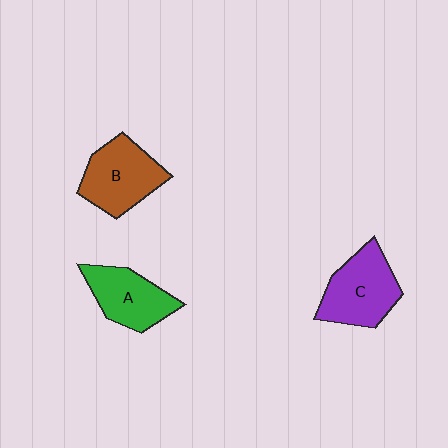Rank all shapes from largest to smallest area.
From largest to smallest: C (purple), B (brown), A (green).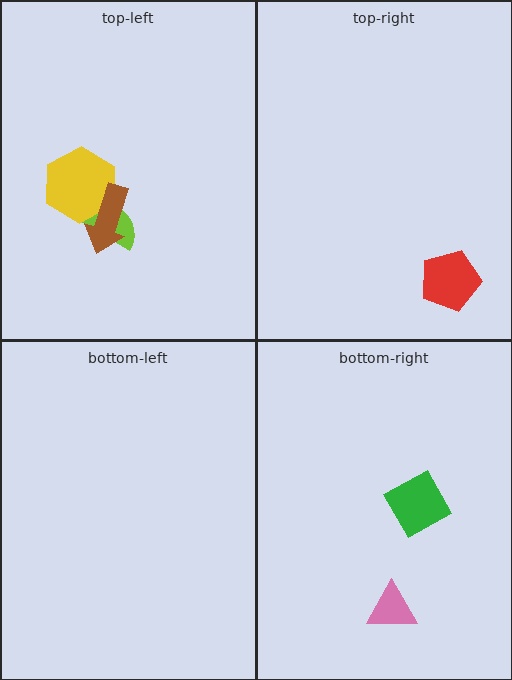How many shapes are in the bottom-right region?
2.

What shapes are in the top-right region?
The red pentagon.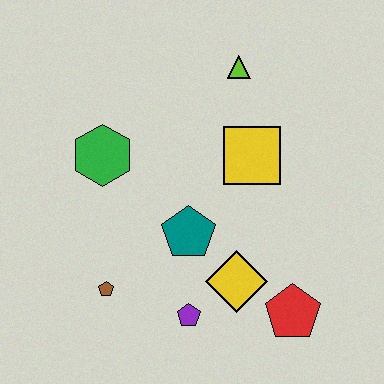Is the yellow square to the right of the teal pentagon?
Yes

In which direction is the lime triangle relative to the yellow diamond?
The lime triangle is above the yellow diamond.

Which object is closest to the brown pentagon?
The purple pentagon is closest to the brown pentagon.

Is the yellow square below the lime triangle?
Yes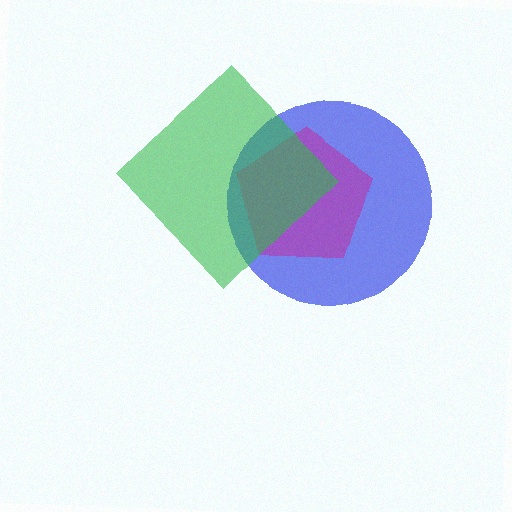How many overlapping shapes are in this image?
There are 3 overlapping shapes in the image.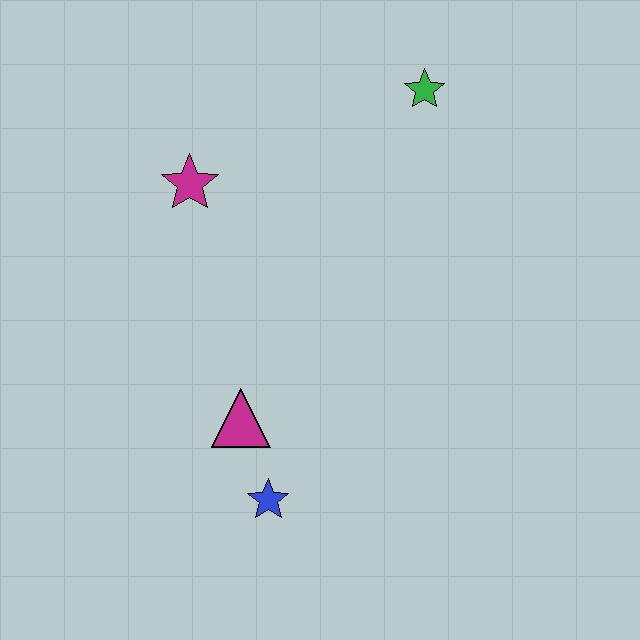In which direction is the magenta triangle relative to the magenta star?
The magenta triangle is below the magenta star.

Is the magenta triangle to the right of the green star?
No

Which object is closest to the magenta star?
The magenta triangle is closest to the magenta star.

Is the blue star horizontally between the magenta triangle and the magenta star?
No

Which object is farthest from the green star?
The blue star is farthest from the green star.